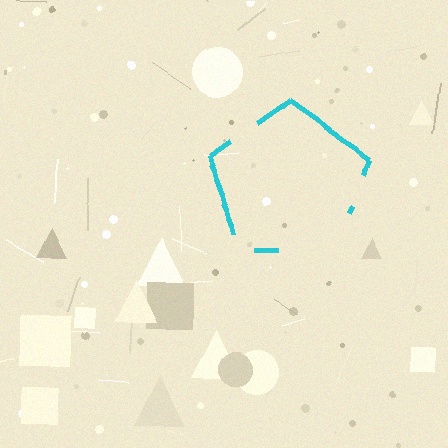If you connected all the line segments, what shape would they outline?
They would outline a pentagon.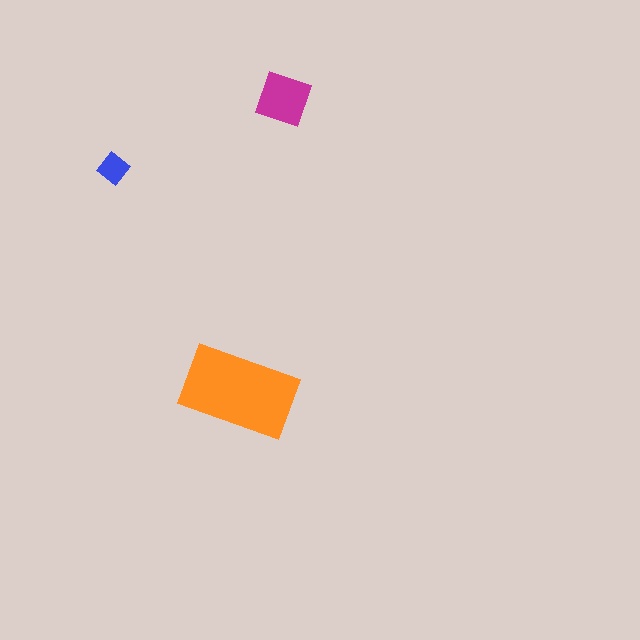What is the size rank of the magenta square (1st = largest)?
2nd.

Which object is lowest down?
The orange rectangle is bottommost.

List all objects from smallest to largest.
The blue diamond, the magenta square, the orange rectangle.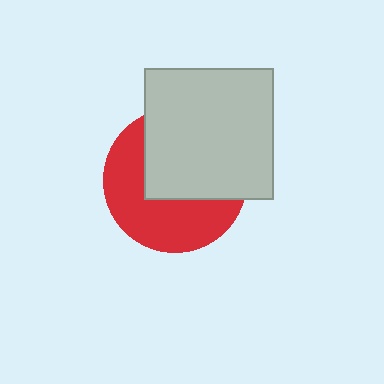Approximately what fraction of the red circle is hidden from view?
Roughly 50% of the red circle is hidden behind the light gray rectangle.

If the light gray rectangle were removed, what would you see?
You would see the complete red circle.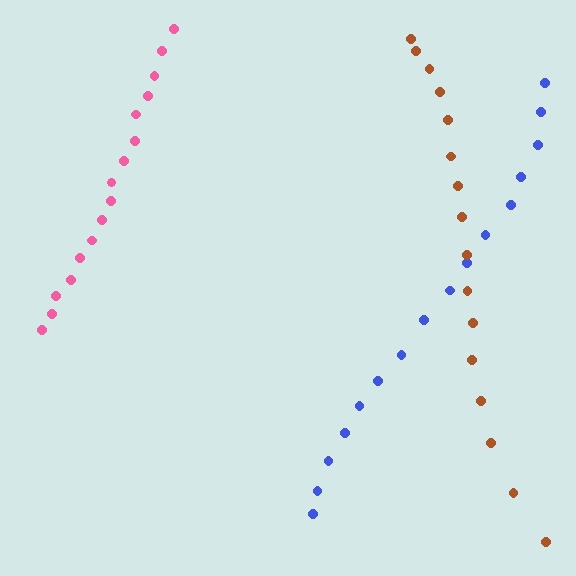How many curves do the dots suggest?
There are 3 distinct paths.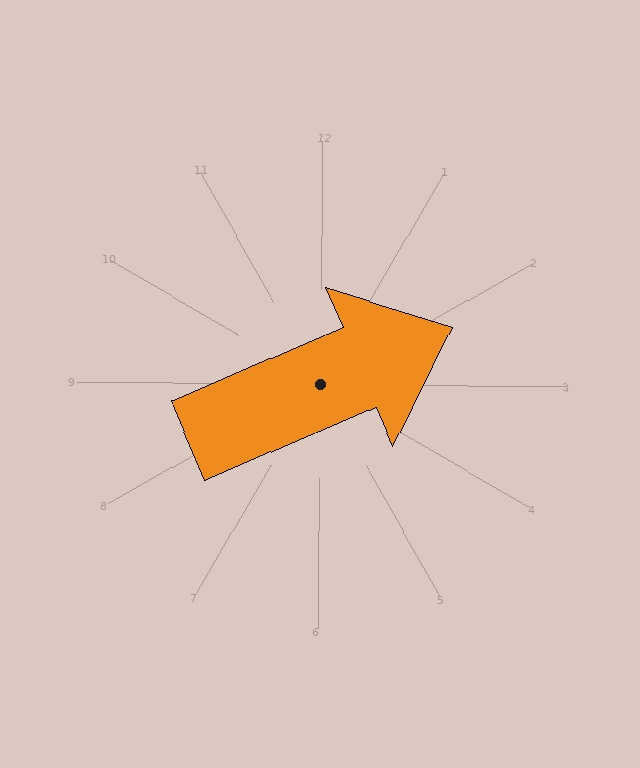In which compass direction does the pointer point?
Northeast.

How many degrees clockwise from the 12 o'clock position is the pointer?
Approximately 66 degrees.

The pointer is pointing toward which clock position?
Roughly 2 o'clock.